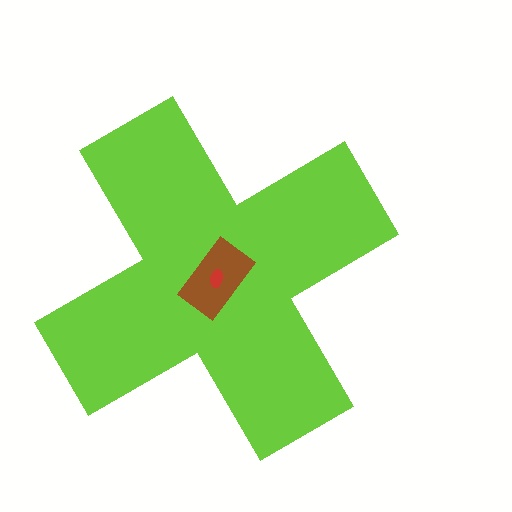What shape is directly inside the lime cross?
The brown rectangle.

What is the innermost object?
The red ellipse.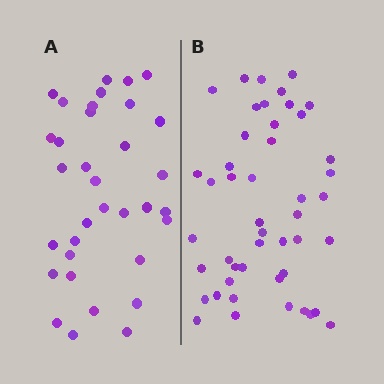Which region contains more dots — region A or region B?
Region B (the right region) has more dots.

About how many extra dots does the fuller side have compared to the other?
Region B has approximately 15 more dots than region A.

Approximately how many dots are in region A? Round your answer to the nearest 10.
About 30 dots. (The exact count is 34, which rounds to 30.)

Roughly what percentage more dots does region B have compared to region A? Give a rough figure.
About 40% more.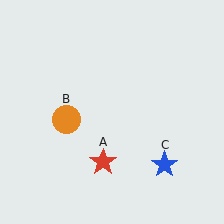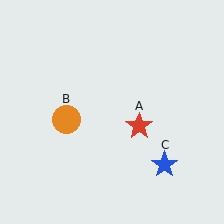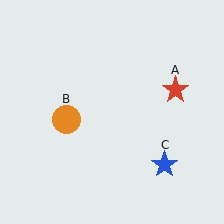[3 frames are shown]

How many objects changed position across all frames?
1 object changed position: red star (object A).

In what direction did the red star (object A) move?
The red star (object A) moved up and to the right.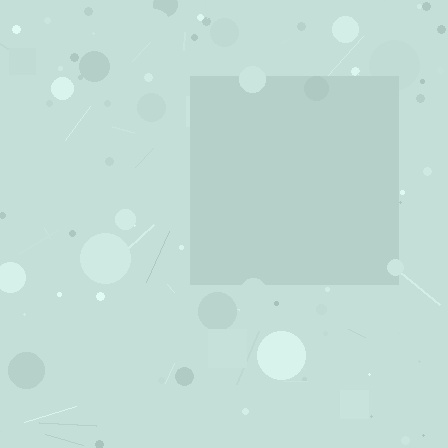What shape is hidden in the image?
A square is hidden in the image.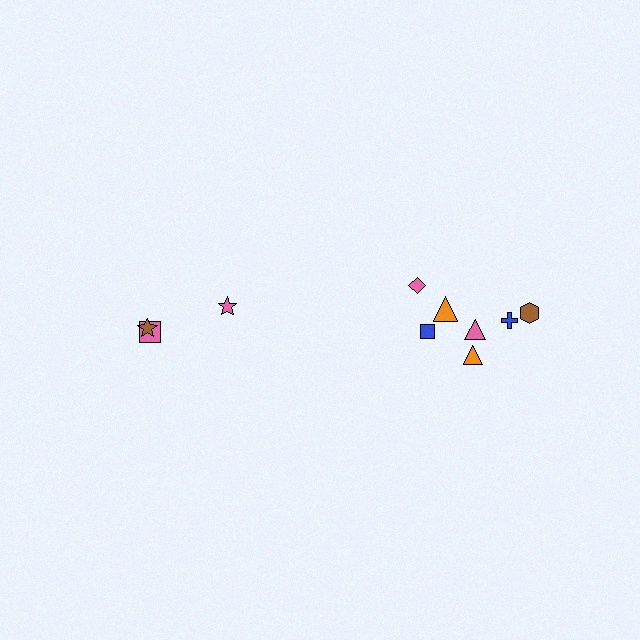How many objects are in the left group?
There are 3 objects.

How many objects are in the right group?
There are 7 objects.